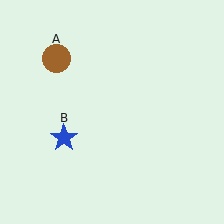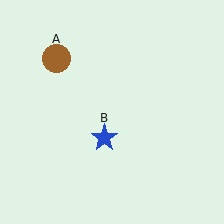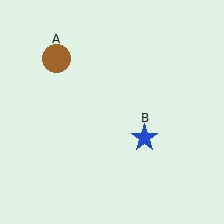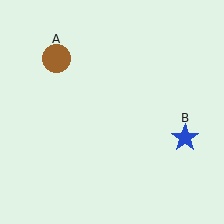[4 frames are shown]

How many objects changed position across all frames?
1 object changed position: blue star (object B).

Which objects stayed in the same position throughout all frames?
Brown circle (object A) remained stationary.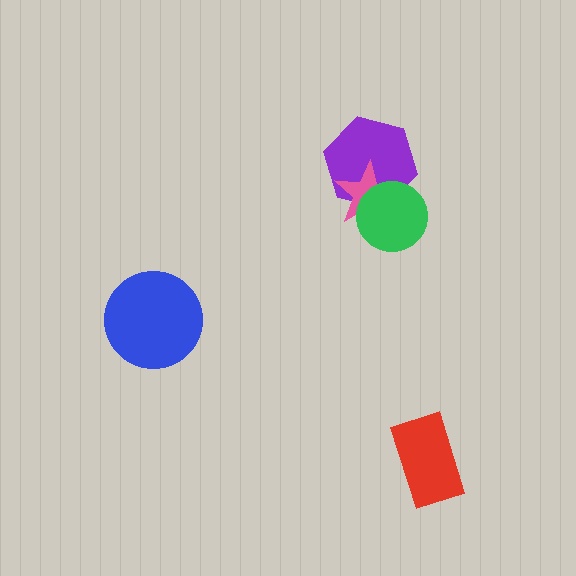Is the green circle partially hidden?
No, no other shape covers it.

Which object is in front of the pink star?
The green circle is in front of the pink star.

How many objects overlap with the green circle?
2 objects overlap with the green circle.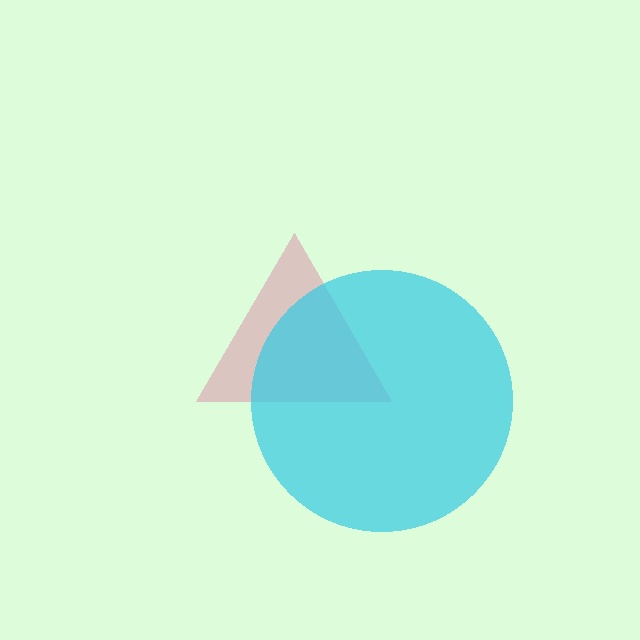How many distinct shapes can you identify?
There are 2 distinct shapes: a pink triangle, a cyan circle.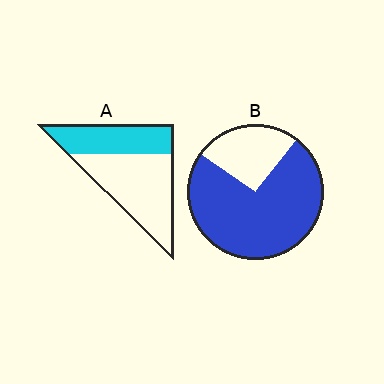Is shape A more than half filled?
No.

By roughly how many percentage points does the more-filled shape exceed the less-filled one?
By roughly 35 percentage points (B over A).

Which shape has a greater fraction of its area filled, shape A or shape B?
Shape B.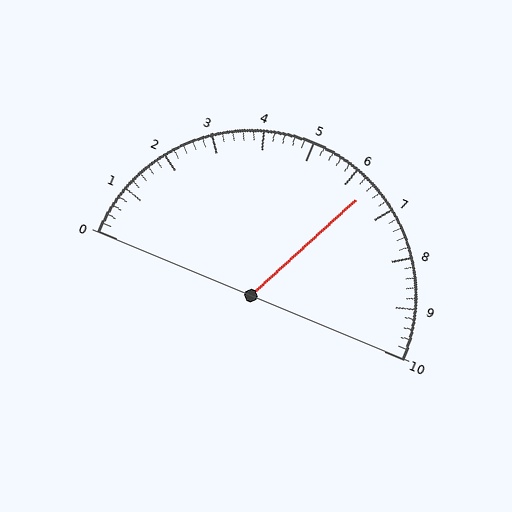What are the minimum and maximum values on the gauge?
The gauge ranges from 0 to 10.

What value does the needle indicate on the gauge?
The needle indicates approximately 6.4.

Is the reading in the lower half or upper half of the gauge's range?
The reading is in the upper half of the range (0 to 10).